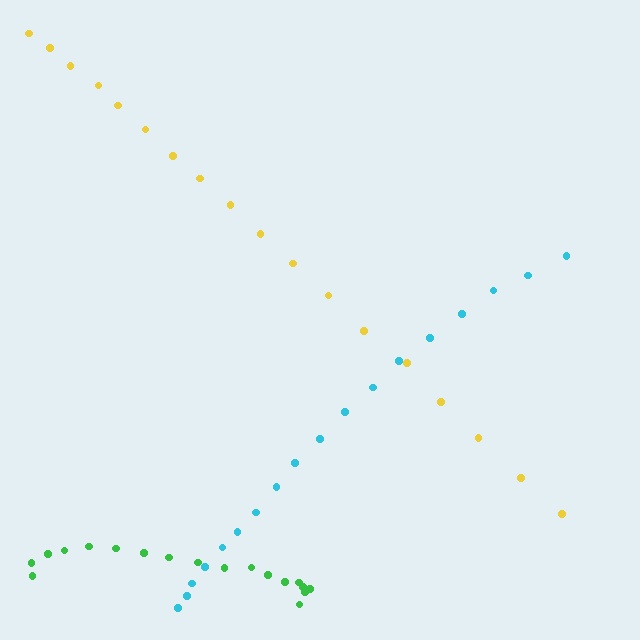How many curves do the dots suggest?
There are 3 distinct paths.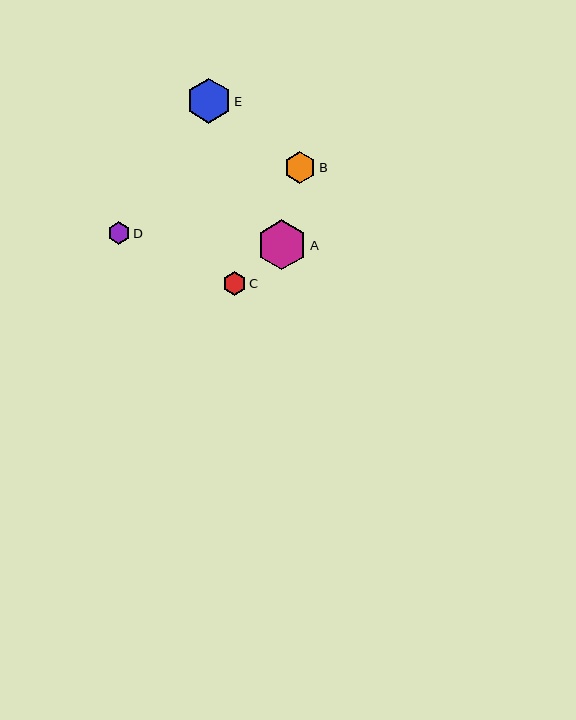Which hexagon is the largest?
Hexagon A is the largest with a size of approximately 50 pixels.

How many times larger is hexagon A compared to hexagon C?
Hexagon A is approximately 2.1 times the size of hexagon C.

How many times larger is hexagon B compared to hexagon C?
Hexagon B is approximately 1.3 times the size of hexagon C.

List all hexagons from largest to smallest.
From largest to smallest: A, E, B, C, D.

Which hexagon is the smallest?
Hexagon D is the smallest with a size of approximately 22 pixels.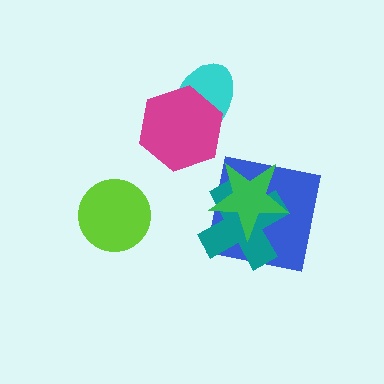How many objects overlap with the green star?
2 objects overlap with the green star.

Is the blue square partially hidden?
Yes, it is partially covered by another shape.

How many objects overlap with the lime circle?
0 objects overlap with the lime circle.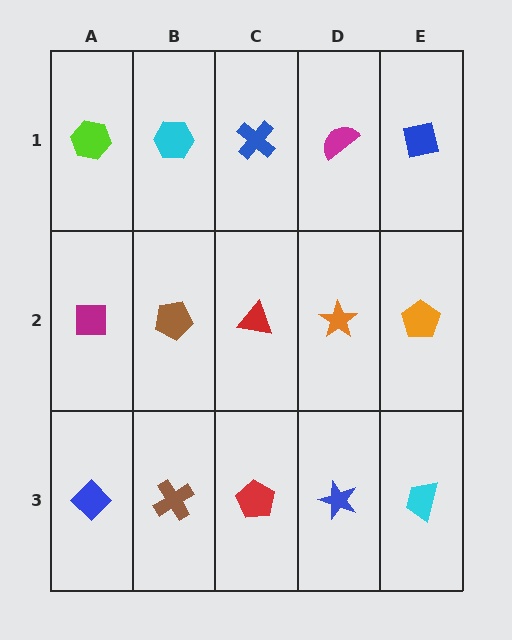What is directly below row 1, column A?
A magenta square.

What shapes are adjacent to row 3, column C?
A red triangle (row 2, column C), a brown cross (row 3, column B), a blue star (row 3, column D).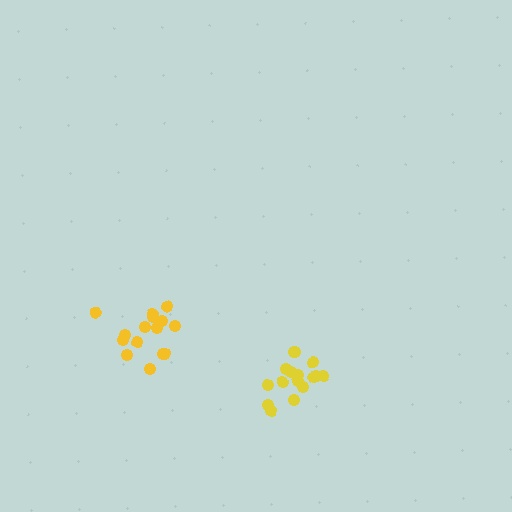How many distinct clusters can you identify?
There are 2 distinct clusters.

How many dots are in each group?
Group 1: 15 dots, Group 2: 15 dots (30 total).